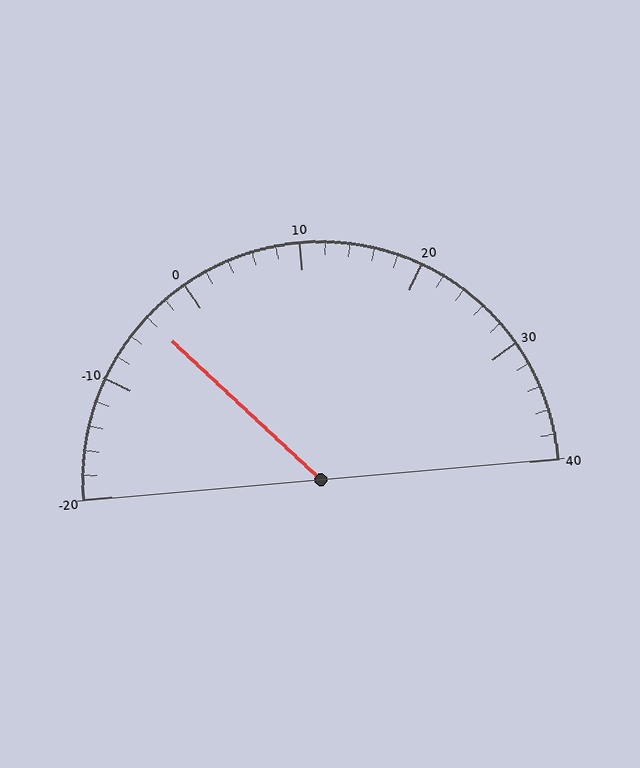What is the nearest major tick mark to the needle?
The nearest major tick mark is 0.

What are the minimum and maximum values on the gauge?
The gauge ranges from -20 to 40.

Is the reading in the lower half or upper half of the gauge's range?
The reading is in the lower half of the range (-20 to 40).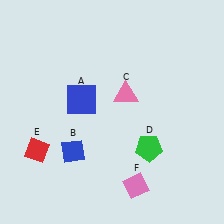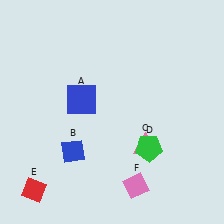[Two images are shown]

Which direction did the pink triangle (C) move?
The pink triangle (C) moved down.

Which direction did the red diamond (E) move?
The red diamond (E) moved down.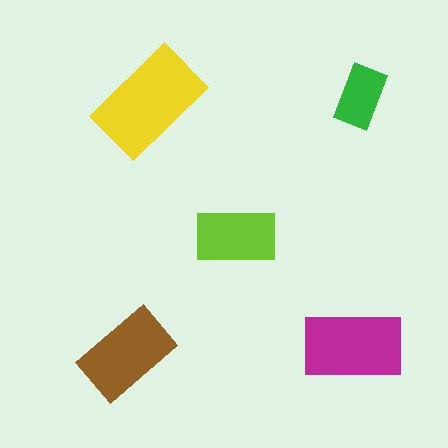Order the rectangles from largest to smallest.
the yellow one, the magenta one, the brown one, the lime one, the green one.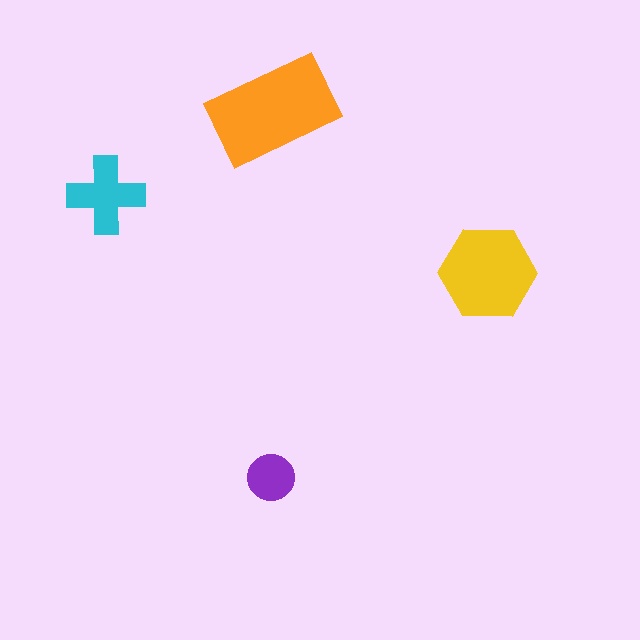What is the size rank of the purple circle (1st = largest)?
4th.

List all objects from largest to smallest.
The orange rectangle, the yellow hexagon, the cyan cross, the purple circle.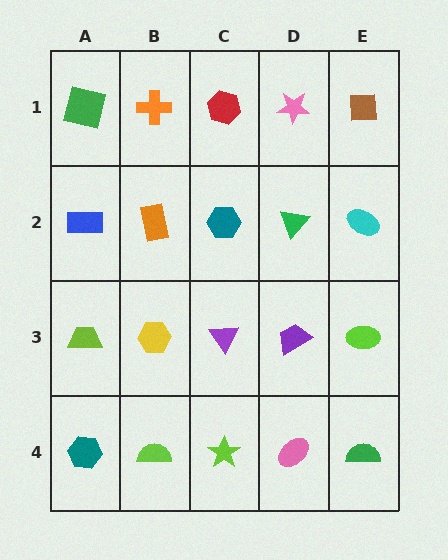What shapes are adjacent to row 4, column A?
A lime trapezoid (row 3, column A), a lime semicircle (row 4, column B).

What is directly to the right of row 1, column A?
An orange cross.